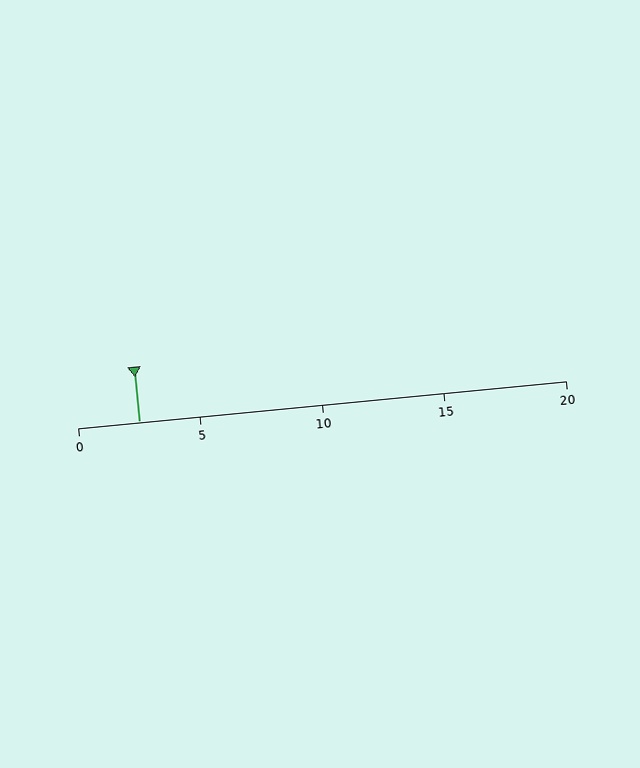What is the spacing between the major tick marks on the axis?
The major ticks are spaced 5 apart.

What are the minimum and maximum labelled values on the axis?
The axis runs from 0 to 20.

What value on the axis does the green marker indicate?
The marker indicates approximately 2.5.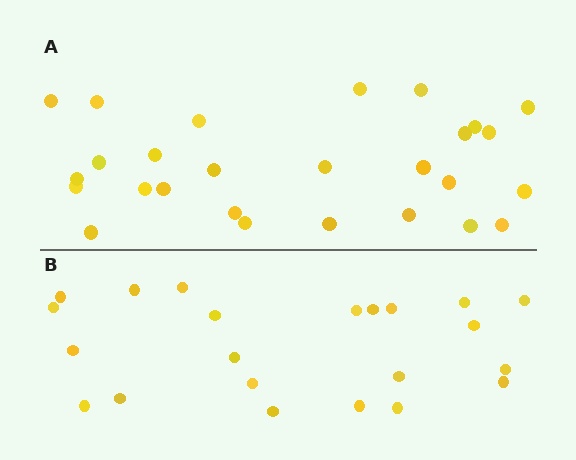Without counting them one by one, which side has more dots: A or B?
Region A (the top region) has more dots.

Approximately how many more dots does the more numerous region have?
Region A has about 5 more dots than region B.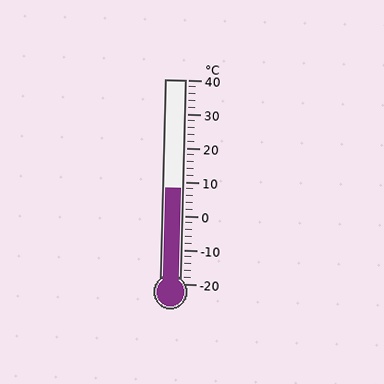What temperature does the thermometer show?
The thermometer shows approximately 8°C.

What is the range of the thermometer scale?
The thermometer scale ranges from -20°C to 40°C.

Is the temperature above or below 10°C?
The temperature is below 10°C.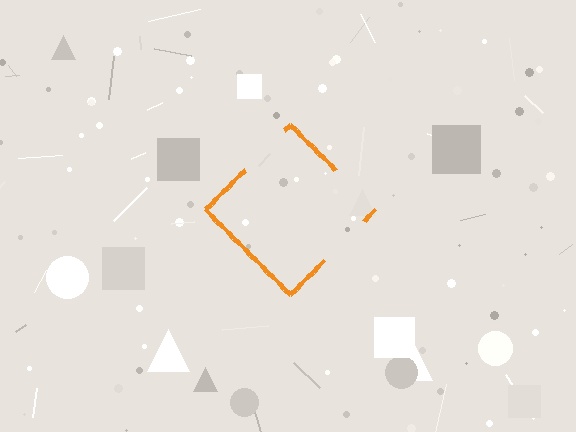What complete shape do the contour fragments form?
The contour fragments form a diamond.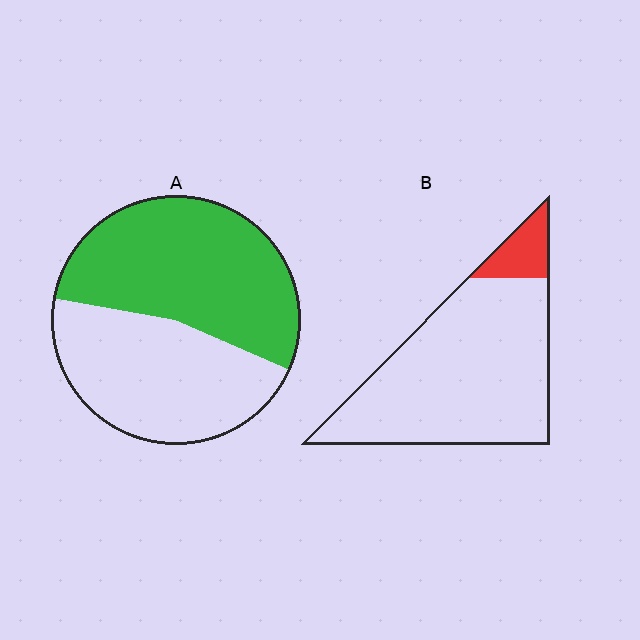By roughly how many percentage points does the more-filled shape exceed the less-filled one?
By roughly 45 percentage points (A over B).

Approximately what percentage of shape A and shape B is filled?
A is approximately 55% and B is approximately 10%.